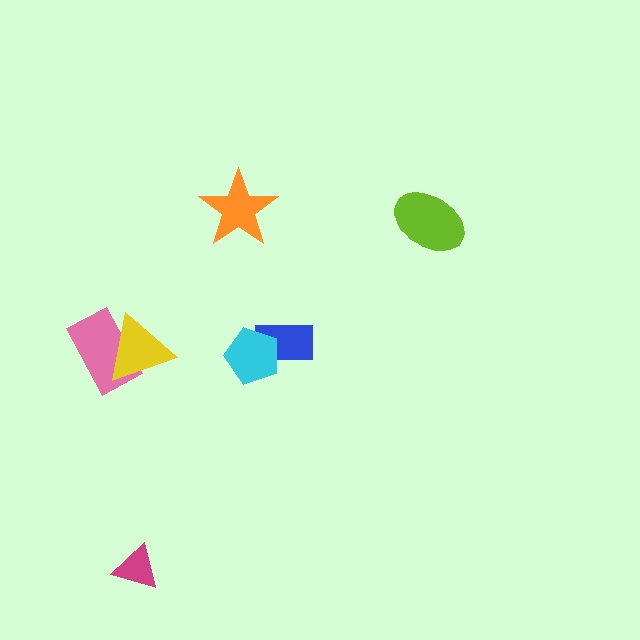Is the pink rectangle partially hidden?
Yes, it is partially covered by another shape.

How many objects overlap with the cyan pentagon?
1 object overlaps with the cyan pentagon.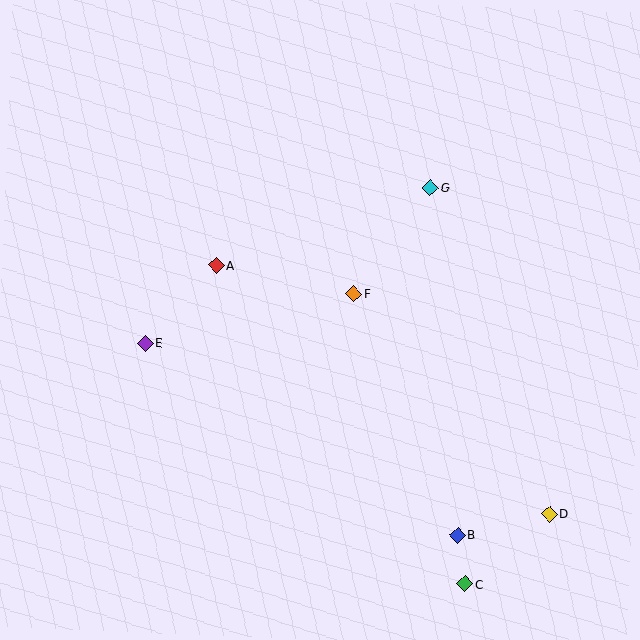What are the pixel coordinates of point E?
Point E is at (145, 343).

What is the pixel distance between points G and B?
The distance between G and B is 349 pixels.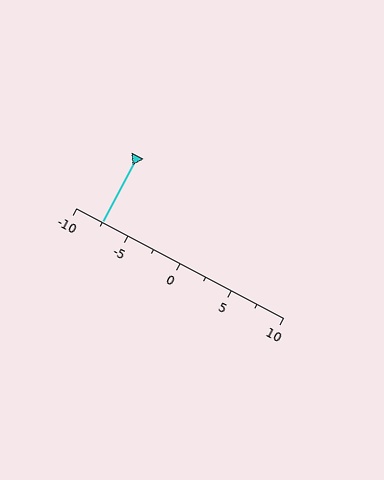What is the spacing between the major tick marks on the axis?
The major ticks are spaced 5 apart.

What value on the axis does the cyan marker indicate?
The marker indicates approximately -7.5.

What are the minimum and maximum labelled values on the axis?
The axis runs from -10 to 10.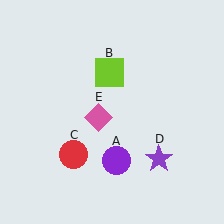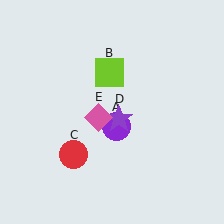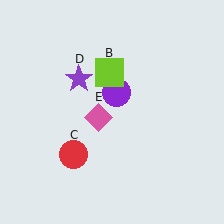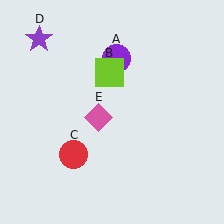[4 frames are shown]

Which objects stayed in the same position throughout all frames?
Lime square (object B) and red circle (object C) and pink diamond (object E) remained stationary.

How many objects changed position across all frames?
2 objects changed position: purple circle (object A), purple star (object D).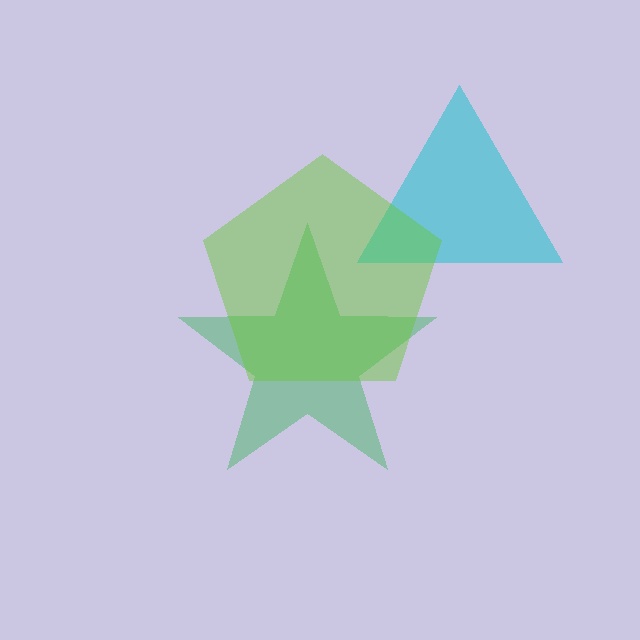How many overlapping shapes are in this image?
There are 3 overlapping shapes in the image.